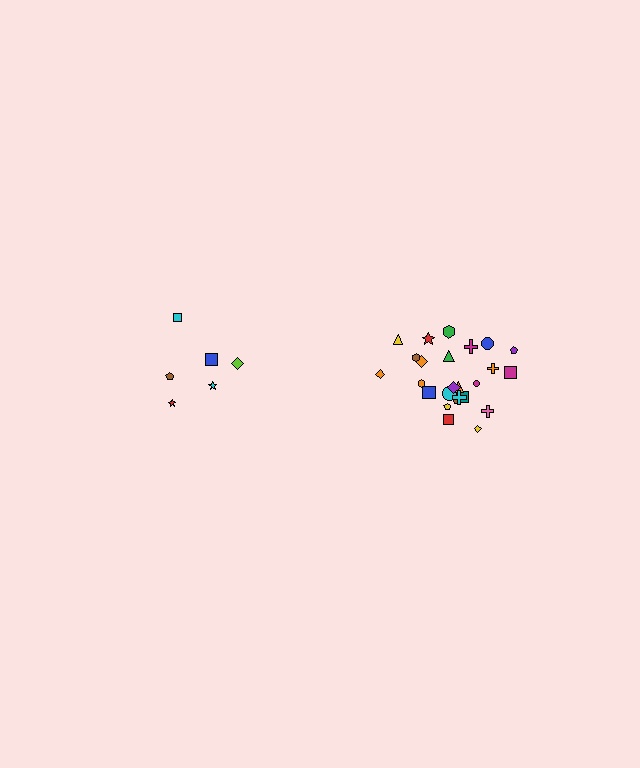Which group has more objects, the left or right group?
The right group.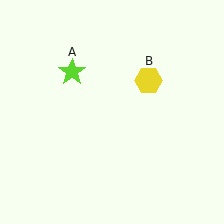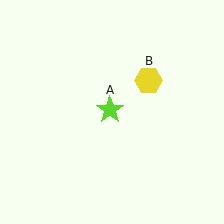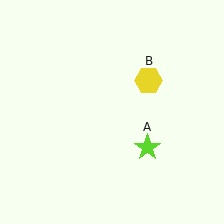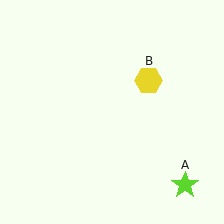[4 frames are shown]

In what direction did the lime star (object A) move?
The lime star (object A) moved down and to the right.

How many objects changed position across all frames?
1 object changed position: lime star (object A).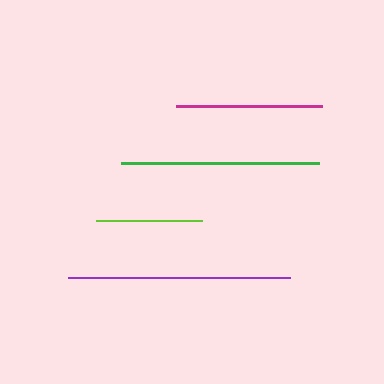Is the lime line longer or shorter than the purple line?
The purple line is longer than the lime line.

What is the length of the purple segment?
The purple segment is approximately 222 pixels long.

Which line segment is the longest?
The purple line is the longest at approximately 222 pixels.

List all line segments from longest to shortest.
From longest to shortest: purple, green, magenta, lime.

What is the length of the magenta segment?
The magenta segment is approximately 147 pixels long.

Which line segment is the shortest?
The lime line is the shortest at approximately 106 pixels.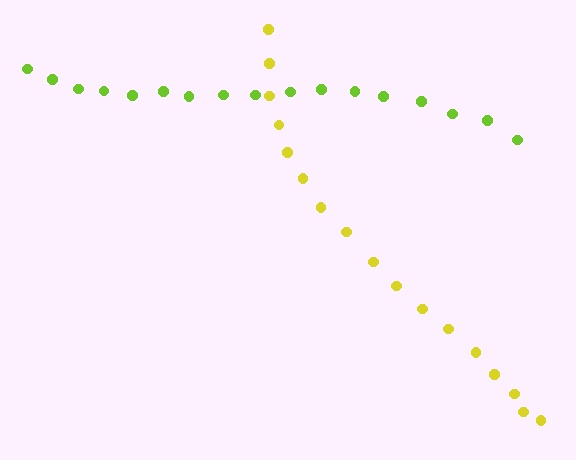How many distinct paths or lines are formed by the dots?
There are 2 distinct paths.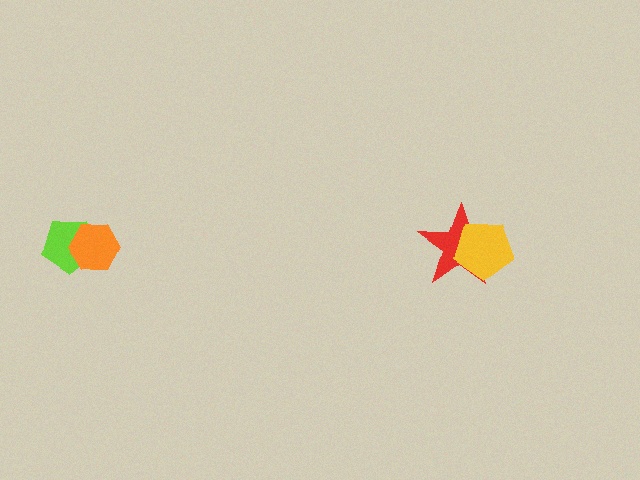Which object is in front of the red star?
The yellow pentagon is in front of the red star.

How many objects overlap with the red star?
1 object overlaps with the red star.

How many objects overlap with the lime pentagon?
1 object overlaps with the lime pentagon.